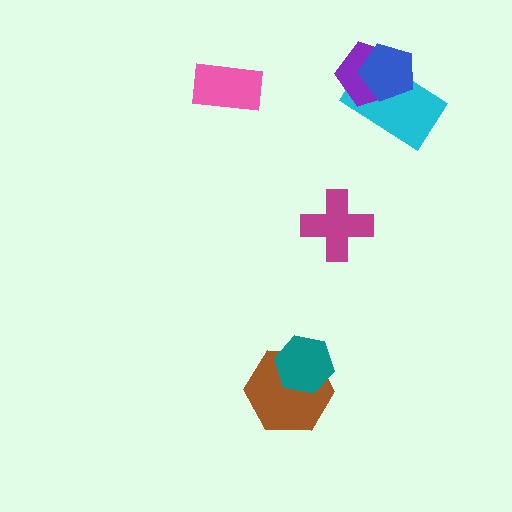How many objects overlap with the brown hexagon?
1 object overlaps with the brown hexagon.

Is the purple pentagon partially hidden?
Yes, it is partially covered by another shape.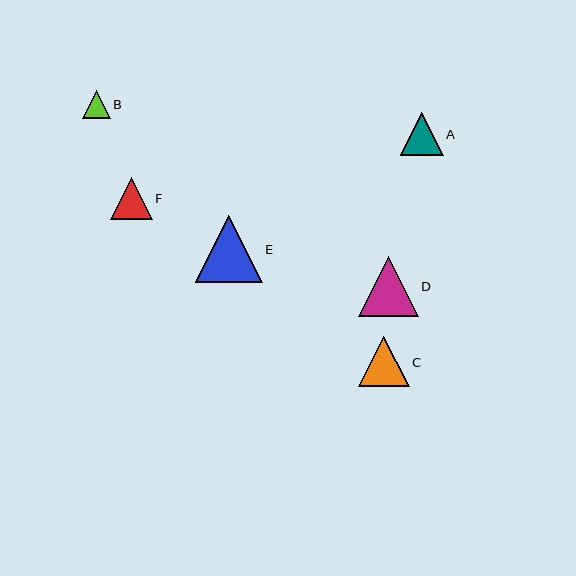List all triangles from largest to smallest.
From largest to smallest: E, D, C, A, F, B.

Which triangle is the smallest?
Triangle B is the smallest with a size of approximately 28 pixels.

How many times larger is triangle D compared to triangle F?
Triangle D is approximately 1.4 times the size of triangle F.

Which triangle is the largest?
Triangle E is the largest with a size of approximately 67 pixels.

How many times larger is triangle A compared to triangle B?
Triangle A is approximately 1.5 times the size of triangle B.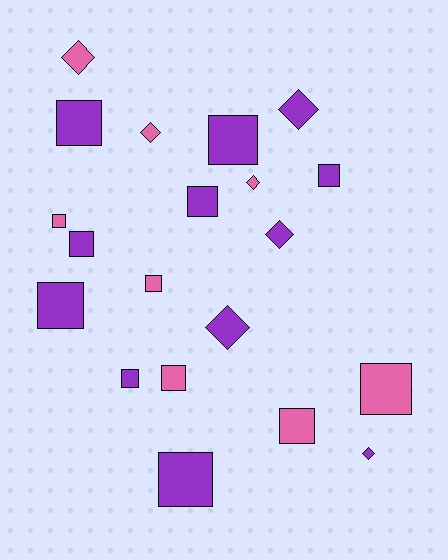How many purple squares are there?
There are 8 purple squares.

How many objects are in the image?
There are 20 objects.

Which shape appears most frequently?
Square, with 13 objects.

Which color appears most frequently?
Purple, with 12 objects.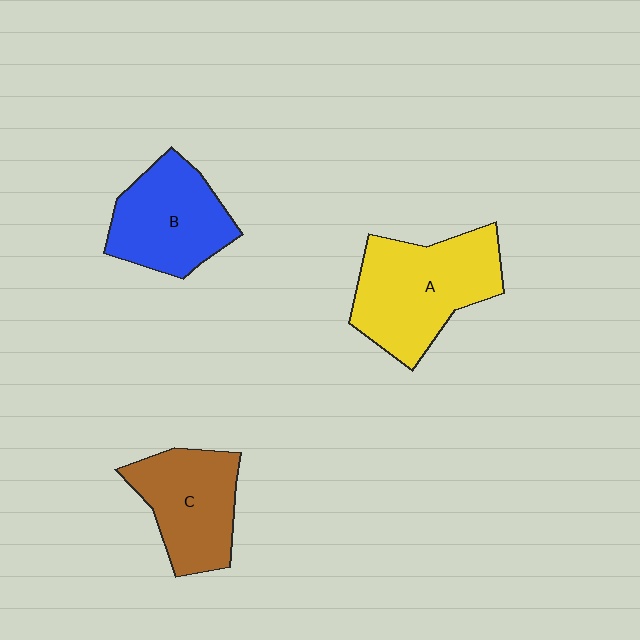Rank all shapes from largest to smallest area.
From largest to smallest: A (yellow), B (blue), C (brown).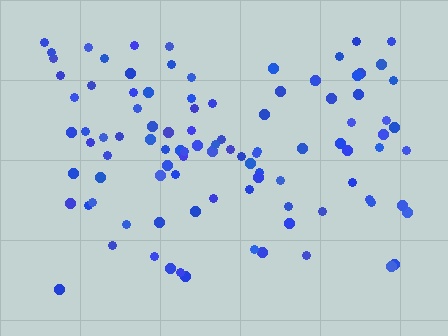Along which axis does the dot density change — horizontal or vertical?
Vertical.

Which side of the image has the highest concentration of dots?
The top.